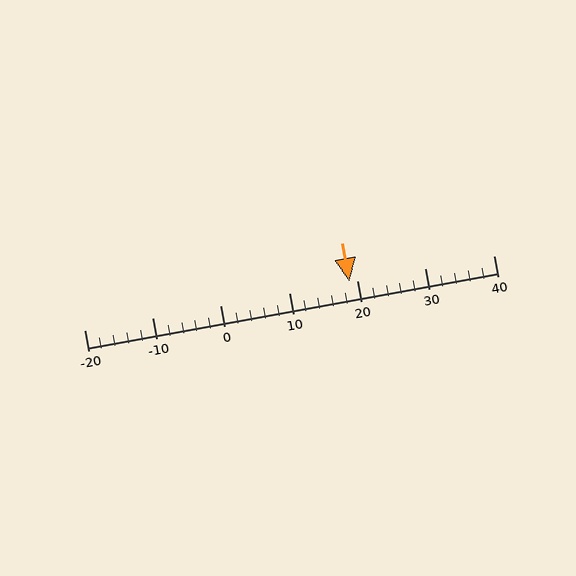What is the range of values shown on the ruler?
The ruler shows values from -20 to 40.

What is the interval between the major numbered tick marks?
The major tick marks are spaced 10 units apart.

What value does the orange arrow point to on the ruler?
The orange arrow points to approximately 19.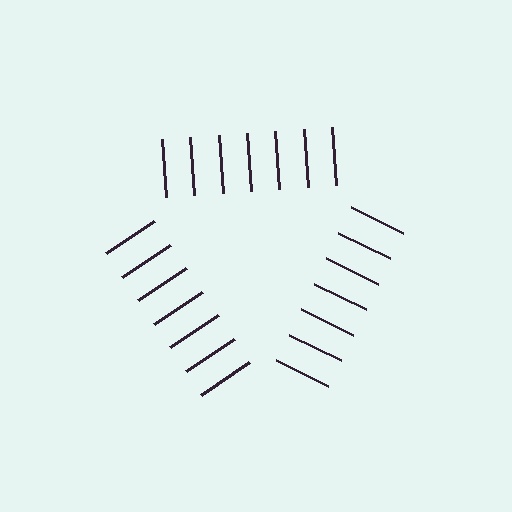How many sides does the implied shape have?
3 sides — the line-ends trace a triangle.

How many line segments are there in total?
21 — 7 along each of the 3 edges.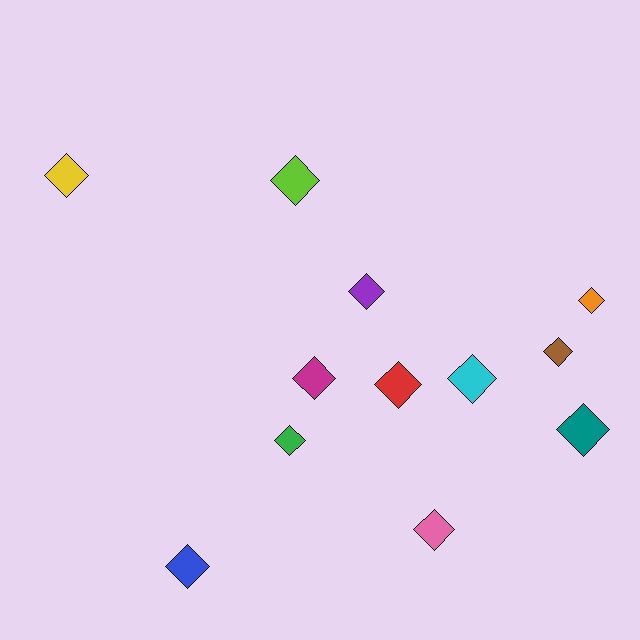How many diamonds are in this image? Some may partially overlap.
There are 12 diamonds.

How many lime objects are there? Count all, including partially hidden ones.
There is 1 lime object.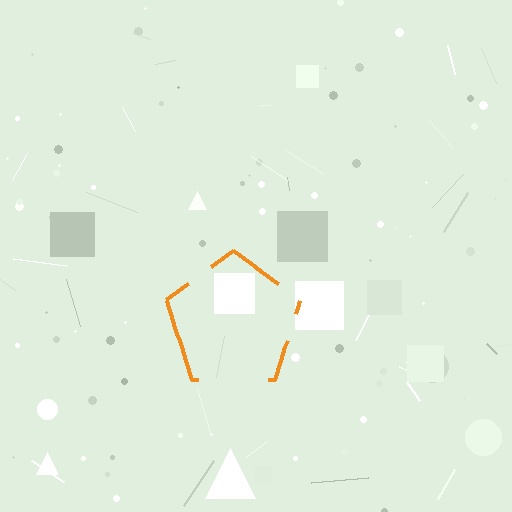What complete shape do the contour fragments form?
The contour fragments form a pentagon.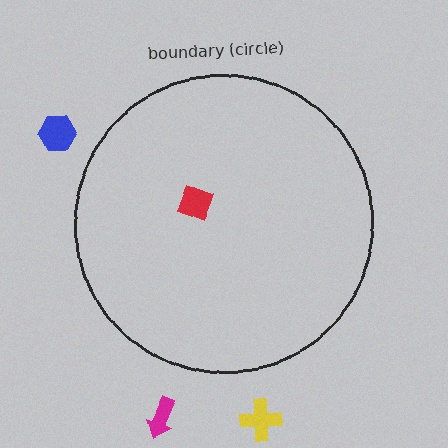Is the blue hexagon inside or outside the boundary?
Outside.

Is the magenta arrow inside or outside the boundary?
Outside.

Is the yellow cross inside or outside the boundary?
Outside.